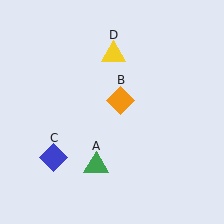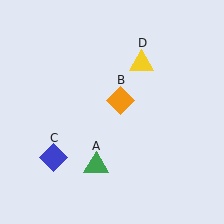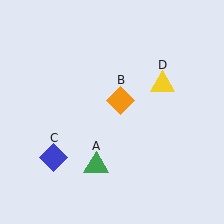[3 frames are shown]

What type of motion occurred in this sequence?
The yellow triangle (object D) rotated clockwise around the center of the scene.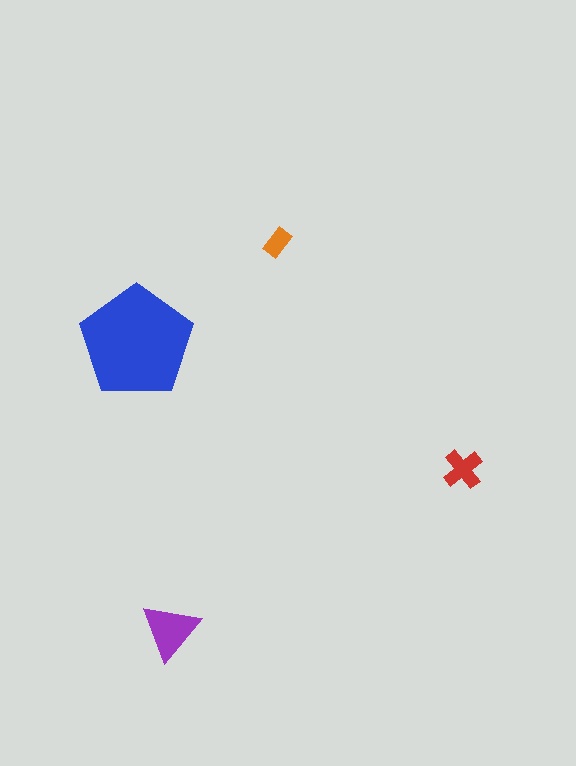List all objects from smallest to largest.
The orange rectangle, the red cross, the purple triangle, the blue pentagon.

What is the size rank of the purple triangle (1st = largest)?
2nd.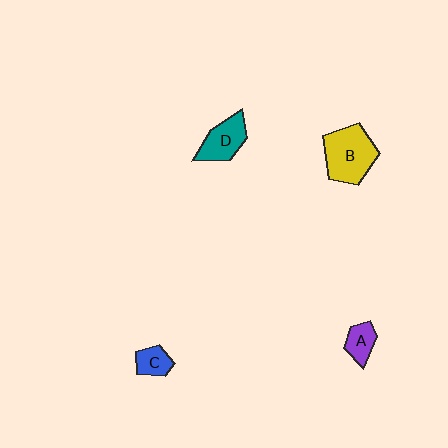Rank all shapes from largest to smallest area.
From largest to smallest: B (yellow), D (teal), A (purple), C (blue).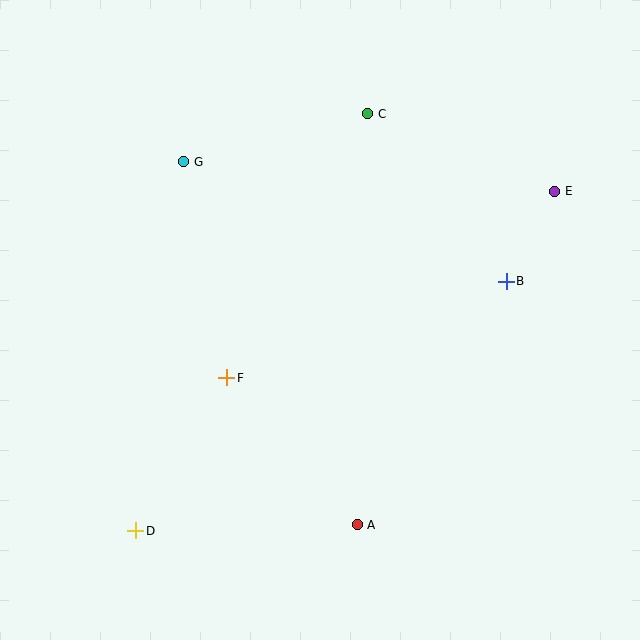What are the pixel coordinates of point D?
Point D is at (136, 531).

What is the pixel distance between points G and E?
The distance between G and E is 372 pixels.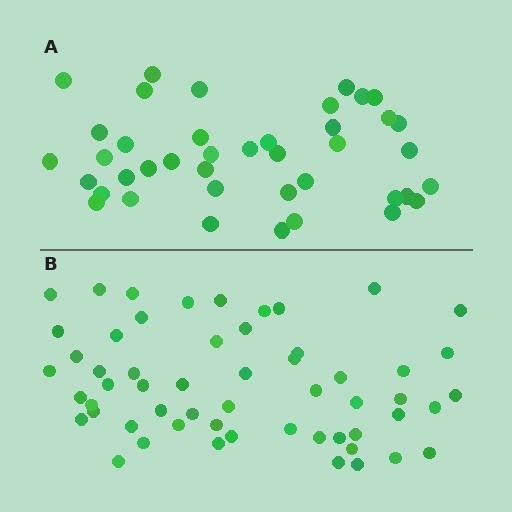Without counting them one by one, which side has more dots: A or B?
Region B (the bottom region) has more dots.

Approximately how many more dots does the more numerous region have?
Region B has approximately 15 more dots than region A.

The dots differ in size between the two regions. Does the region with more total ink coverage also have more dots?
No. Region A has more total ink coverage because its dots are larger, but region B actually contains more individual dots. Total area can be misleading — the number of items is what matters here.